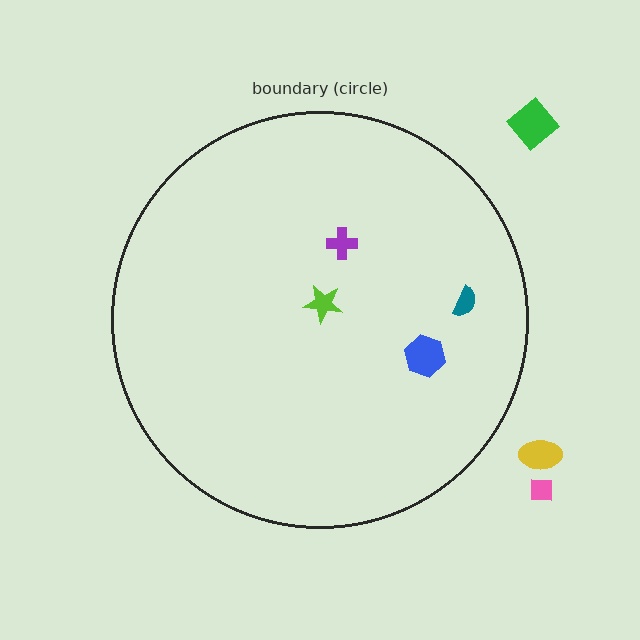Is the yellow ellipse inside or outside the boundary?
Outside.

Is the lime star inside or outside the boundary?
Inside.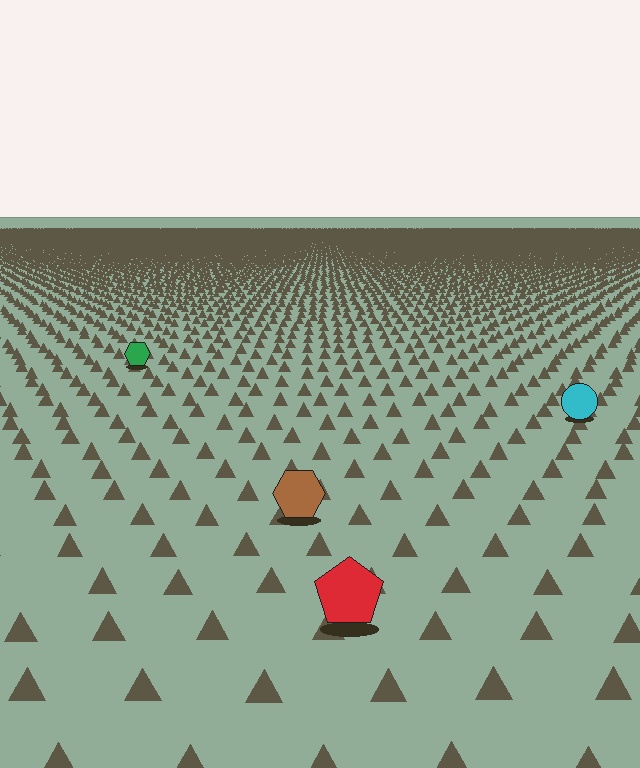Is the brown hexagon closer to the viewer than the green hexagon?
Yes. The brown hexagon is closer — you can tell from the texture gradient: the ground texture is coarser near it.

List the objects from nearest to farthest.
From nearest to farthest: the red pentagon, the brown hexagon, the cyan circle, the green hexagon.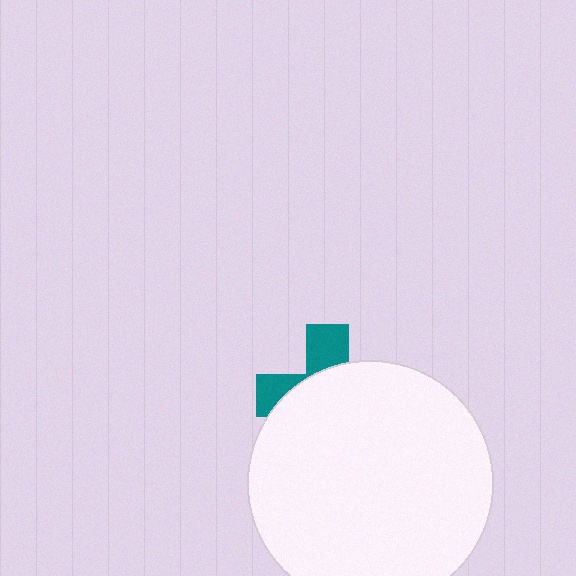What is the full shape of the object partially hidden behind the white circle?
The partially hidden object is a teal cross.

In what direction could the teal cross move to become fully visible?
The teal cross could move up. That would shift it out from behind the white circle entirely.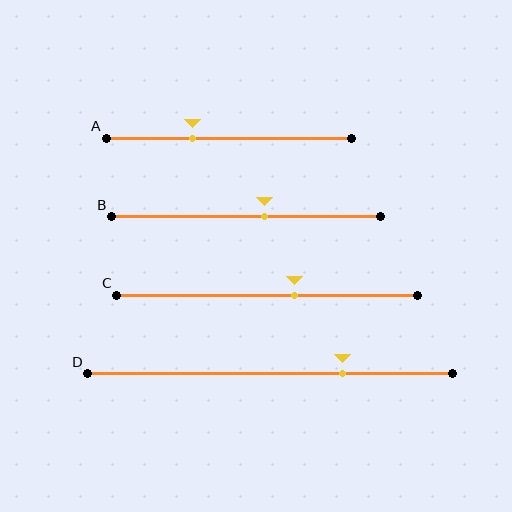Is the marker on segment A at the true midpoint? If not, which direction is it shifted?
No, the marker on segment A is shifted to the left by about 15% of the segment length.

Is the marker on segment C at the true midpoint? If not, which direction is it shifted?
No, the marker on segment C is shifted to the right by about 9% of the segment length.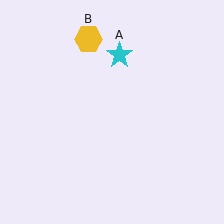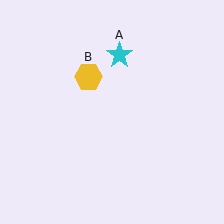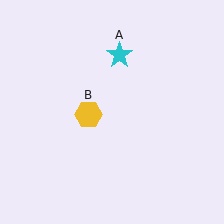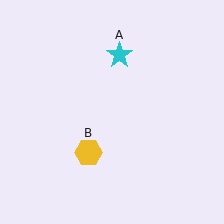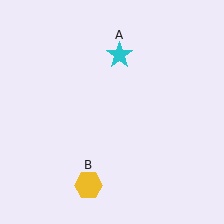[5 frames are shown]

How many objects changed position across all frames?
1 object changed position: yellow hexagon (object B).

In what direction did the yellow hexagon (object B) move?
The yellow hexagon (object B) moved down.